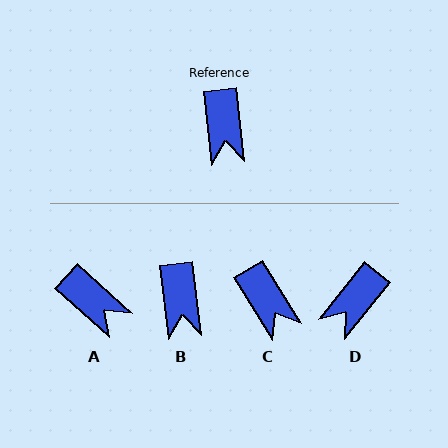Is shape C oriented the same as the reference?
No, it is off by about 25 degrees.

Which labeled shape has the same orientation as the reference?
B.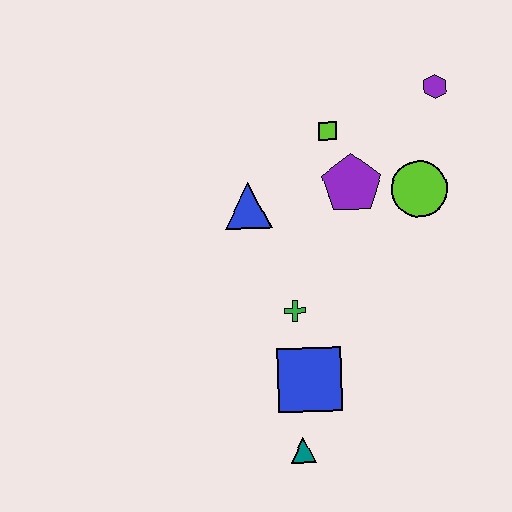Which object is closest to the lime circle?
The purple pentagon is closest to the lime circle.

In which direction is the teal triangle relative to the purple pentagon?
The teal triangle is below the purple pentagon.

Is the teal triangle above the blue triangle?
No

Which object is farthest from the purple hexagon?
The teal triangle is farthest from the purple hexagon.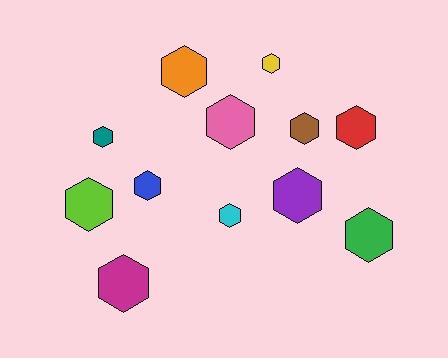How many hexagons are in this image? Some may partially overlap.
There are 12 hexagons.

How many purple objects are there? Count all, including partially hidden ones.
There is 1 purple object.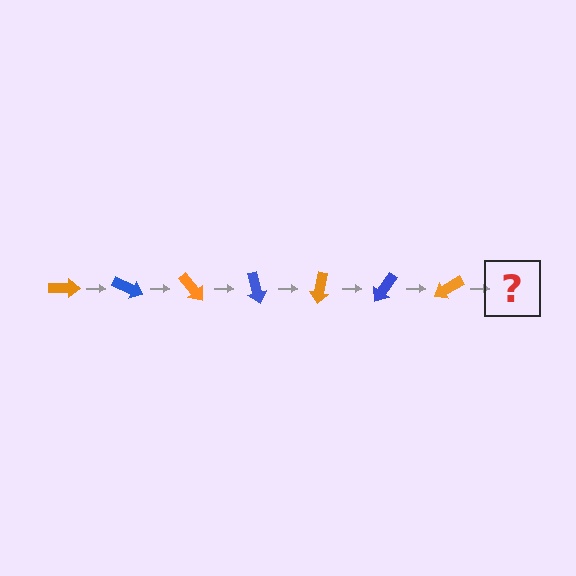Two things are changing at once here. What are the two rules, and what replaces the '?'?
The two rules are that it rotates 25 degrees each step and the color cycles through orange and blue. The '?' should be a blue arrow, rotated 175 degrees from the start.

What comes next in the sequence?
The next element should be a blue arrow, rotated 175 degrees from the start.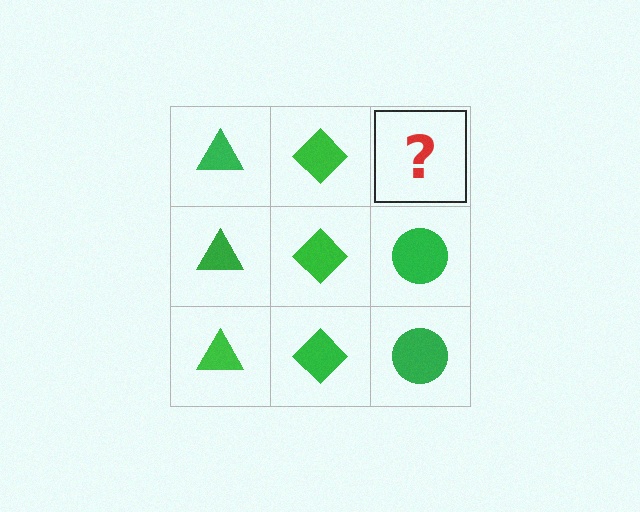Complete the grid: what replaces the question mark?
The question mark should be replaced with a green circle.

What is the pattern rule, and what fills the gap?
The rule is that each column has a consistent shape. The gap should be filled with a green circle.